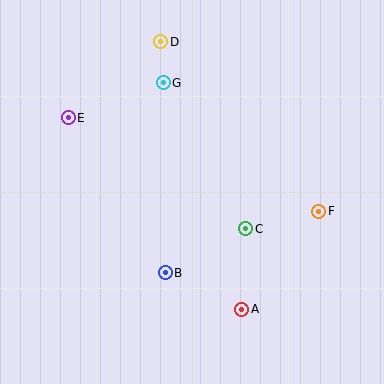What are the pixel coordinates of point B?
Point B is at (165, 273).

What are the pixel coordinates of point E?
Point E is at (68, 118).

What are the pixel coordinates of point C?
Point C is at (246, 229).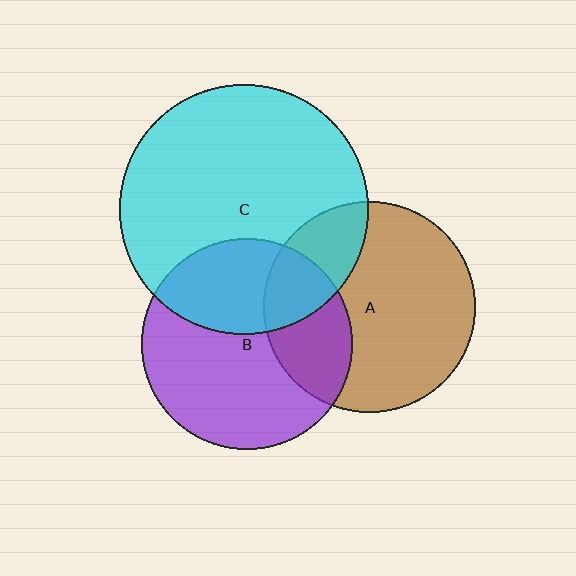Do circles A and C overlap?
Yes.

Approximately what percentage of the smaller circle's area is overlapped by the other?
Approximately 25%.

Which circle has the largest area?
Circle C (cyan).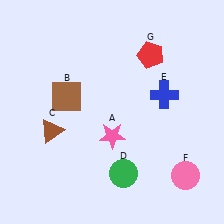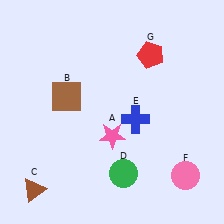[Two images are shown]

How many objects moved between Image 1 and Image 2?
2 objects moved between the two images.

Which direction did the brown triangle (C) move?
The brown triangle (C) moved down.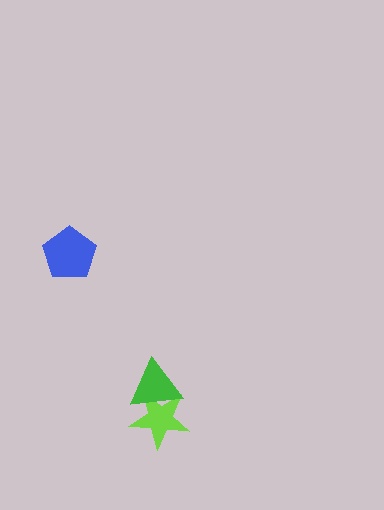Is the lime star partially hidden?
Yes, it is partially covered by another shape.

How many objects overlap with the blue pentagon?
0 objects overlap with the blue pentagon.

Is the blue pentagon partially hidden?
No, no other shape covers it.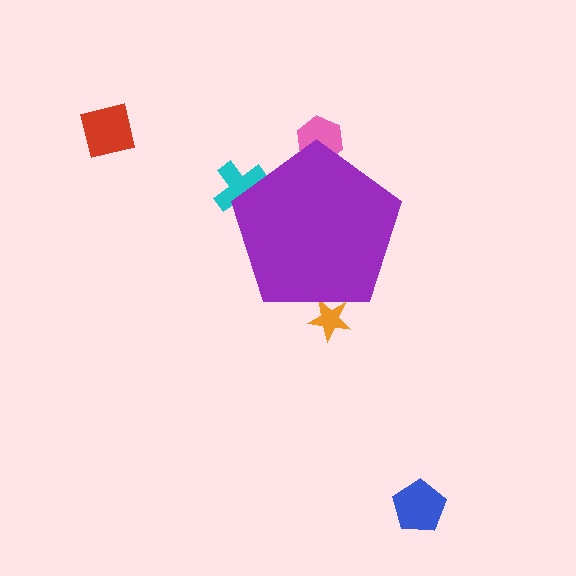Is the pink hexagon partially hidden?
Yes, the pink hexagon is partially hidden behind the purple pentagon.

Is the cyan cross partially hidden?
Yes, the cyan cross is partially hidden behind the purple pentagon.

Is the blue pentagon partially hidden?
No, the blue pentagon is fully visible.